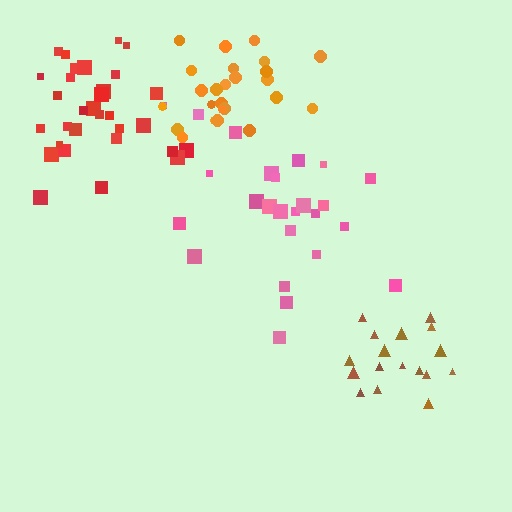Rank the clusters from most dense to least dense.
brown, red, orange, pink.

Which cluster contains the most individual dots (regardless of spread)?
Red (31).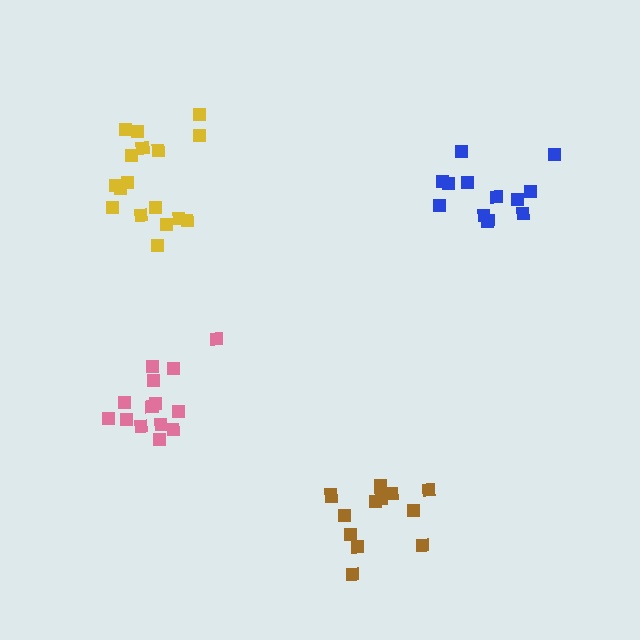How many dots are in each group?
Group 1: 14 dots, Group 2: 13 dots, Group 3: 17 dots, Group 4: 13 dots (57 total).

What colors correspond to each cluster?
The clusters are colored: pink, brown, yellow, blue.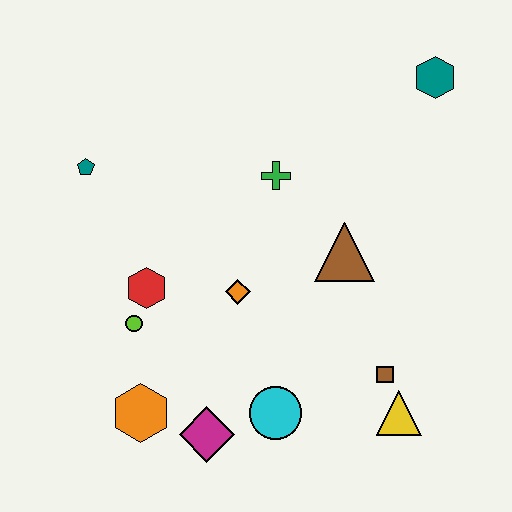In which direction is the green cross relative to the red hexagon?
The green cross is to the right of the red hexagon.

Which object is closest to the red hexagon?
The lime circle is closest to the red hexagon.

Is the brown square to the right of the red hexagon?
Yes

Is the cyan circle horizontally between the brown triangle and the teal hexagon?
No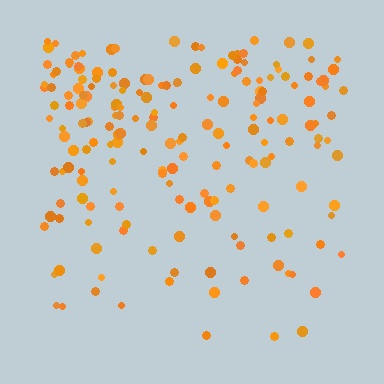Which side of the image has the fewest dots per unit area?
The bottom.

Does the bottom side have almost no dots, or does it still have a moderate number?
Still a moderate number, just noticeably fewer than the top.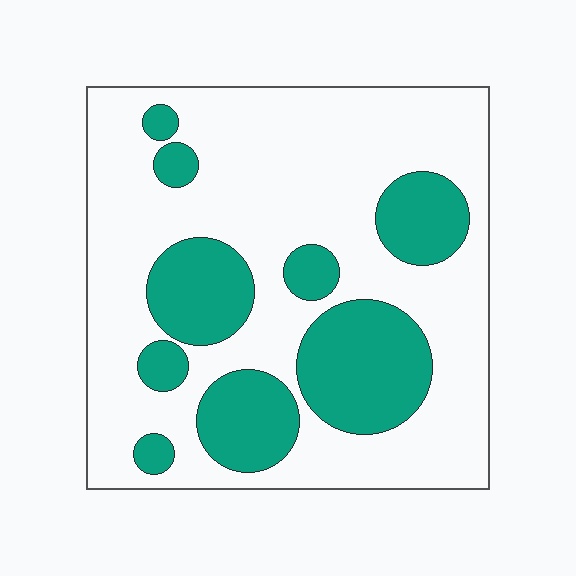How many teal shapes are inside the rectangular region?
9.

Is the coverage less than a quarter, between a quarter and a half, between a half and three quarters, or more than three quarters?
Between a quarter and a half.